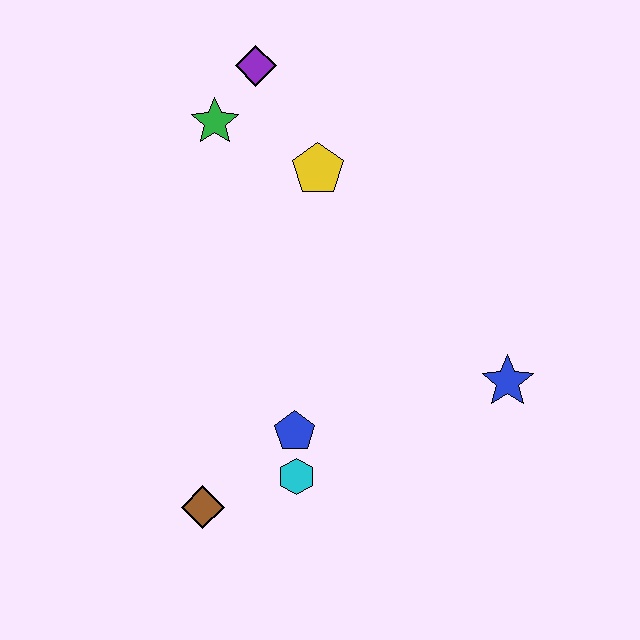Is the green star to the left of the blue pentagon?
Yes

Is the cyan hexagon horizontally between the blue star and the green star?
Yes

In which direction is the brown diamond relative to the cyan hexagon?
The brown diamond is to the left of the cyan hexagon.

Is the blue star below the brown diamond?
No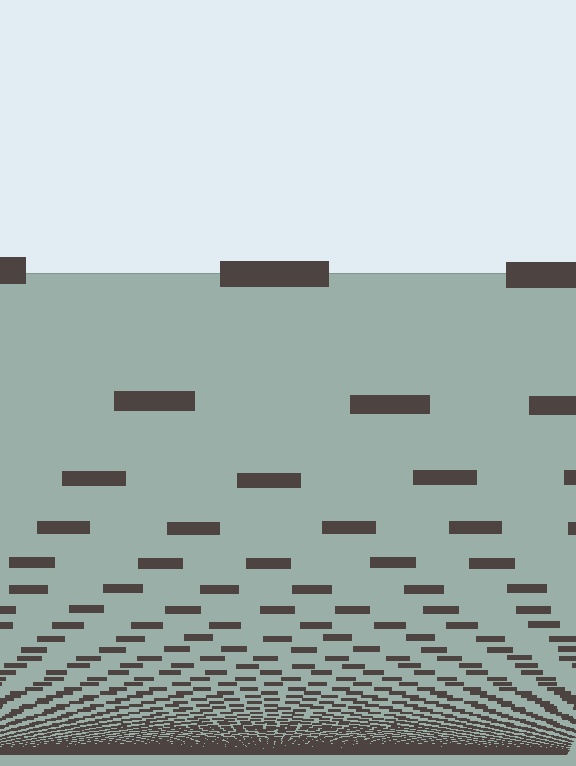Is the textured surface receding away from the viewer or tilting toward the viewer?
The surface appears to tilt toward the viewer. Texture elements get larger and sparser toward the top.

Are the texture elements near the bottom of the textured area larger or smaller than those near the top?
Smaller. The gradient is inverted — elements near the bottom are smaller and denser.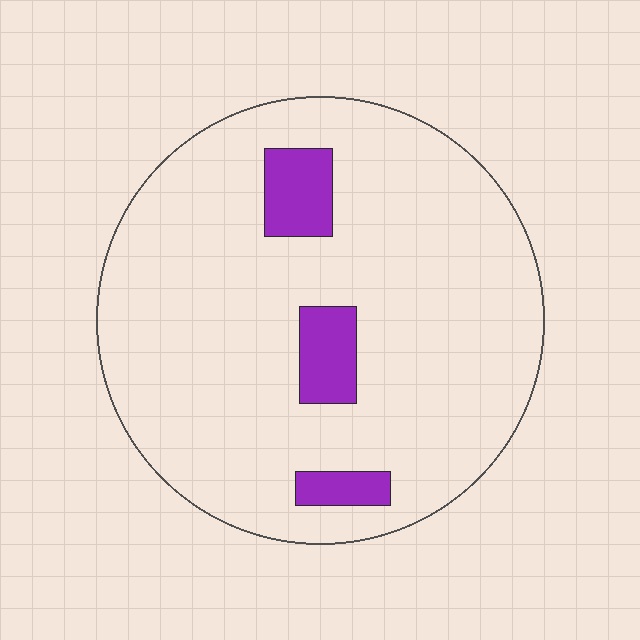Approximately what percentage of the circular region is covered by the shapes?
Approximately 10%.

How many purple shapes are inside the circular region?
3.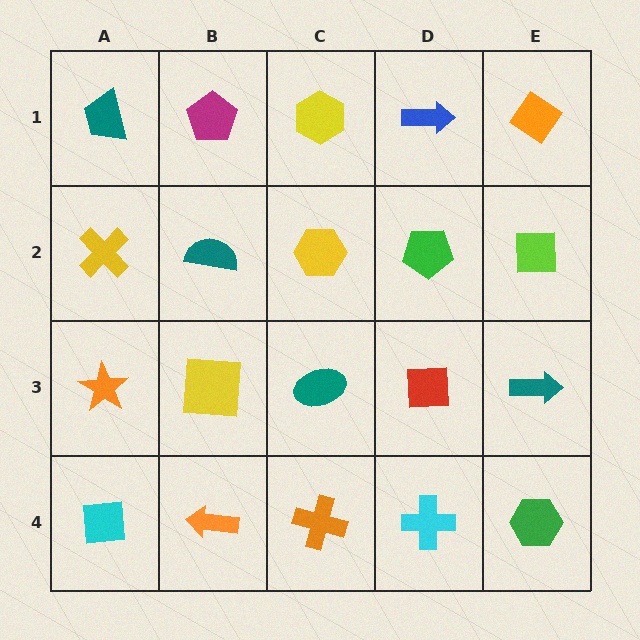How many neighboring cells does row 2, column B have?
4.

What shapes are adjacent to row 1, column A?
A yellow cross (row 2, column A), a magenta pentagon (row 1, column B).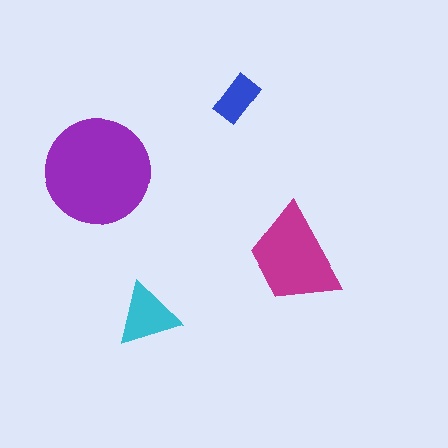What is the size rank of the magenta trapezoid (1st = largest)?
2nd.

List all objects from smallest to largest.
The blue rectangle, the cyan triangle, the magenta trapezoid, the purple circle.